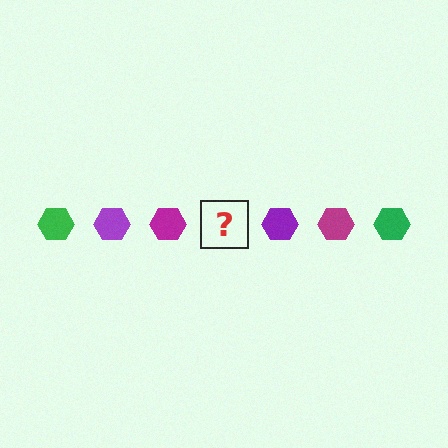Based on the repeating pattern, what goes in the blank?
The blank should be a green hexagon.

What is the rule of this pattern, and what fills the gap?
The rule is that the pattern cycles through green, purple, magenta hexagons. The gap should be filled with a green hexagon.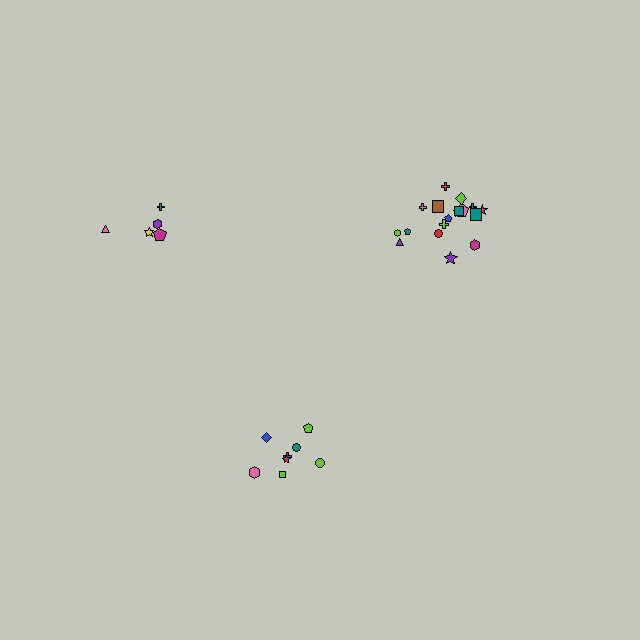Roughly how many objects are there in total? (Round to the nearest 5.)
Roughly 30 objects in total.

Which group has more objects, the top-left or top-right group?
The top-right group.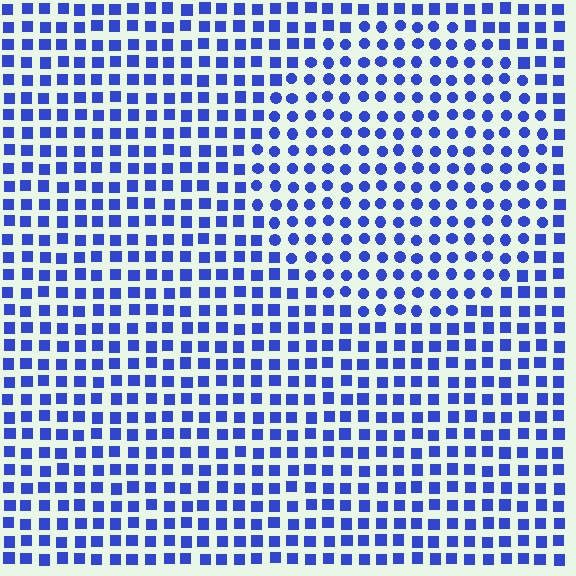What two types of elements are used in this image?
The image uses circles inside the circle region and squares outside it.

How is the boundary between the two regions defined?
The boundary is defined by a change in element shape: circles inside vs. squares outside. All elements share the same color and spacing.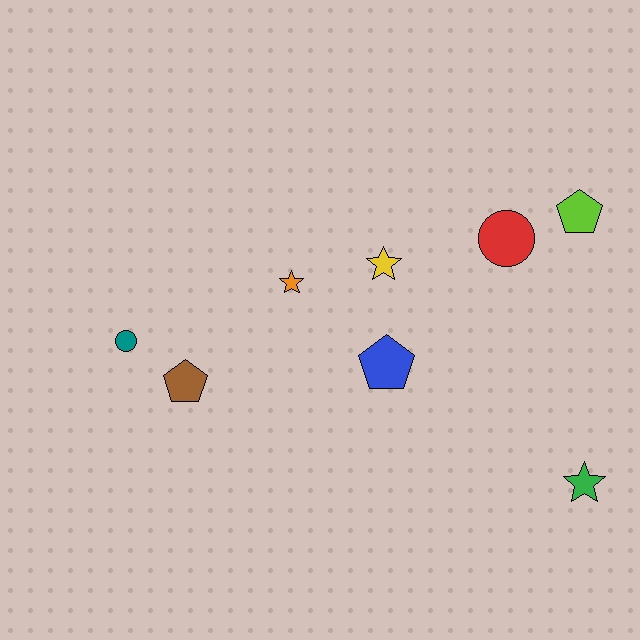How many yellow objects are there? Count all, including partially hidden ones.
There is 1 yellow object.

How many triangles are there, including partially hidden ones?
There are no triangles.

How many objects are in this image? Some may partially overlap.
There are 8 objects.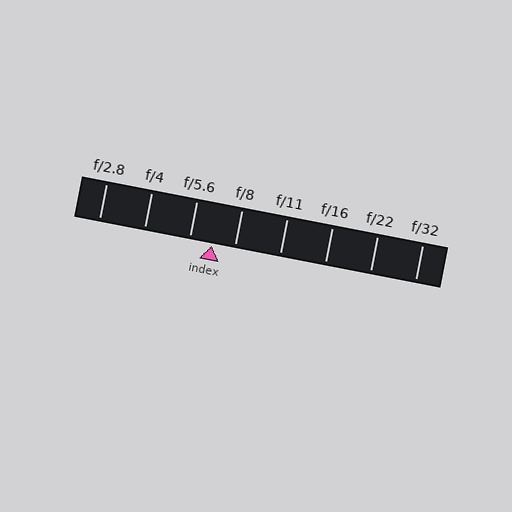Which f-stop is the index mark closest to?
The index mark is closest to f/8.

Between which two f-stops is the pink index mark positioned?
The index mark is between f/5.6 and f/8.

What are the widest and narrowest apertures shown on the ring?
The widest aperture shown is f/2.8 and the narrowest is f/32.